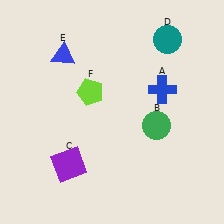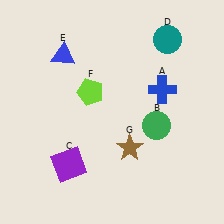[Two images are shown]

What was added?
A brown star (G) was added in Image 2.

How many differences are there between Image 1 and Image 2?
There is 1 difference between the two images.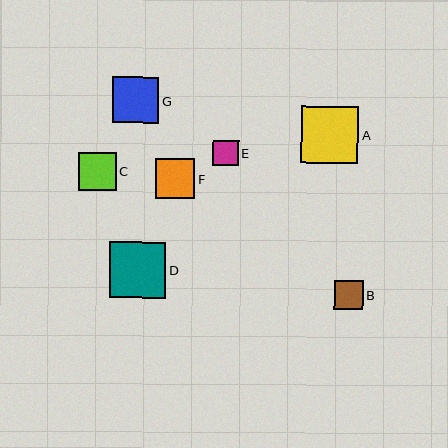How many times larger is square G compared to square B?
Square G is approximately 1.6 times the size of square B.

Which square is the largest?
Square A is the largest with a size of approximately 57 pixels.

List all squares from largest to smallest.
From largest to smallest: A, D, G, F, C, B, E.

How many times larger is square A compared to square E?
Square A is approximately 2.3 times the size of square E.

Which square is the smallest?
Square E is the smallest with a size of approximately 25 pixels.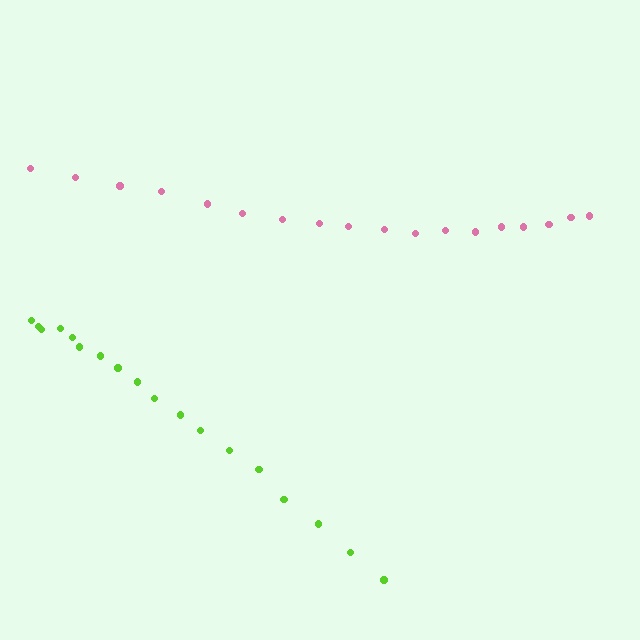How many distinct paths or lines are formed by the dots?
There are 2 distinct paths.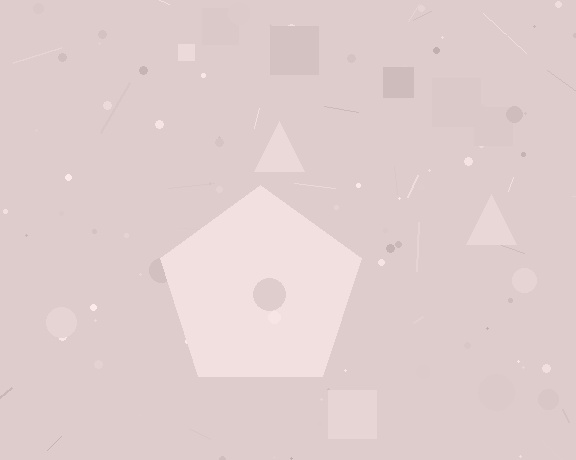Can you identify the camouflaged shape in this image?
The camouflaged shape is a pentagon.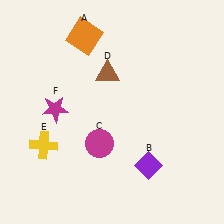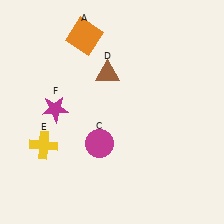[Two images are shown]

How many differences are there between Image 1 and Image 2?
There is 1 difference between the two images.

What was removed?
The purple diamond (B) was removed in Image 2.